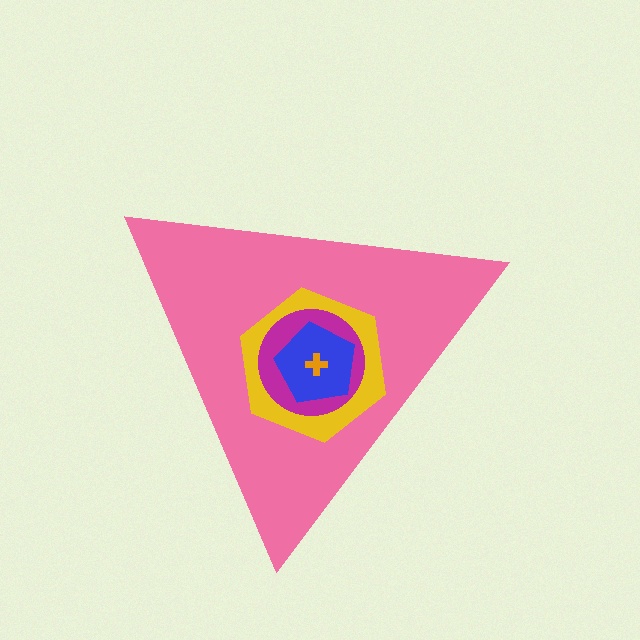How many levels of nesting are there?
5.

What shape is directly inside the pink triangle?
The yellow hexagon.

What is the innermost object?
The orange cross.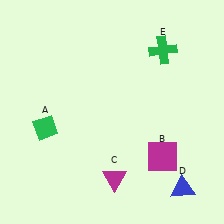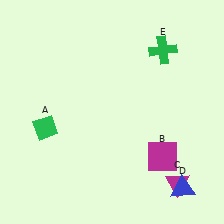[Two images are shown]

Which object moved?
The magenta triangle (C) moved right.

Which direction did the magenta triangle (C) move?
The magenta triangle (C) moved right.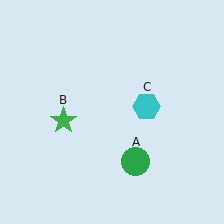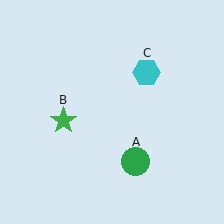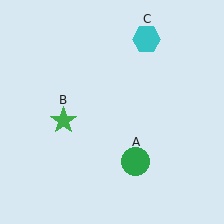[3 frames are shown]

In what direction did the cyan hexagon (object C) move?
The cyan hexagon (object C) moved up.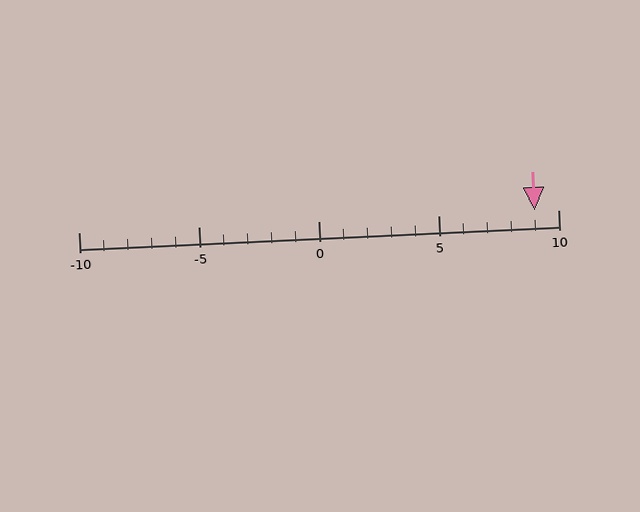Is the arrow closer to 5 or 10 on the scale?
The arrow is closer to 10.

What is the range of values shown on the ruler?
The ruler shows values from -10 to 10.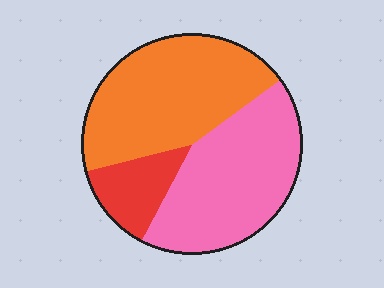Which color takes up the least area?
Red, at roughly 15%.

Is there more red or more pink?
Pink.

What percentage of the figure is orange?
Orange covers around 45% of the figure.